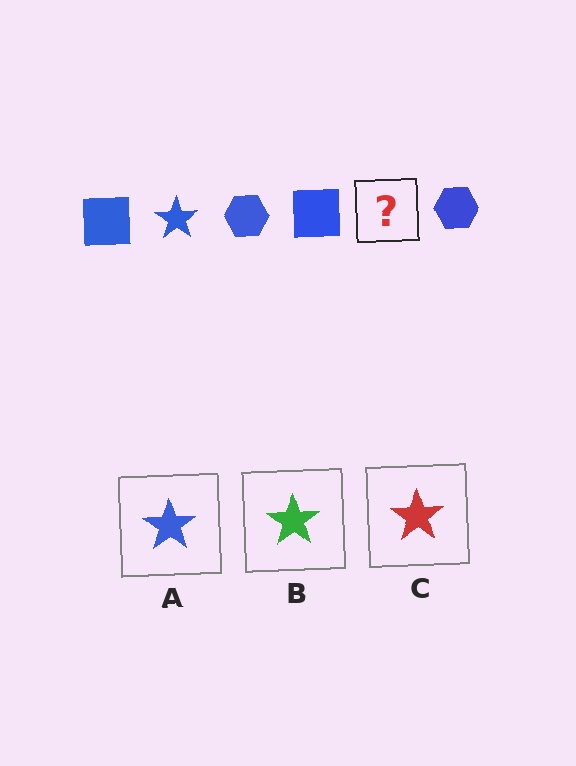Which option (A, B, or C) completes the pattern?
A.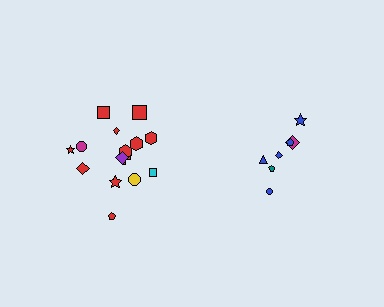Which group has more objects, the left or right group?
The left group.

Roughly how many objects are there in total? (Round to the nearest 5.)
Roughly 20 objects in total.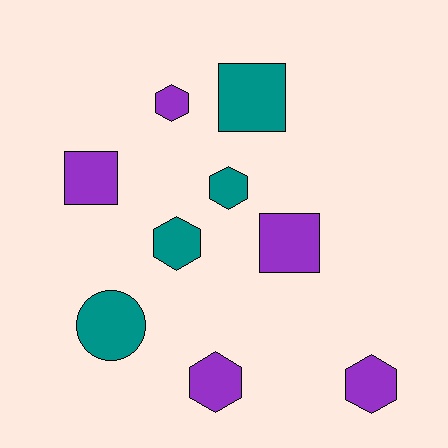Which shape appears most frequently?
Hexagon, with 5 objects.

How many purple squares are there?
There are 2 purple squares.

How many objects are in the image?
There are 9 objects.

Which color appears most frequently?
Purple, with 5 objects.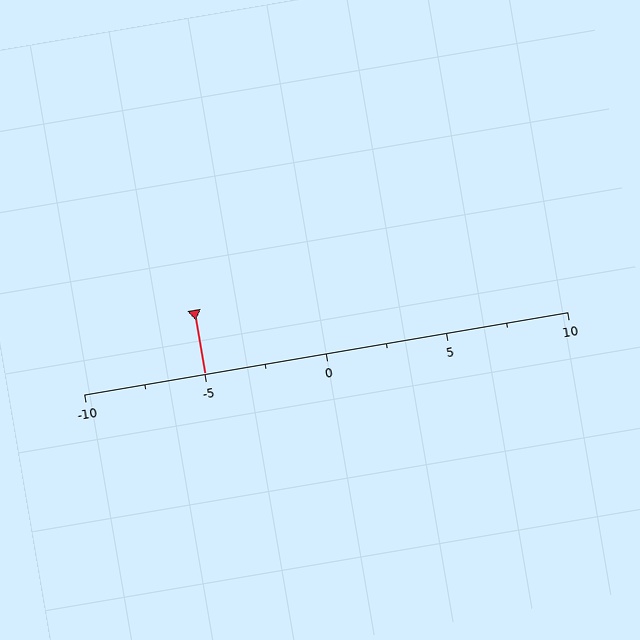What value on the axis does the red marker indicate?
The marker indicates approximately -5.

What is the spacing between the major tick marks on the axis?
The major ticks are spaced 5 apart.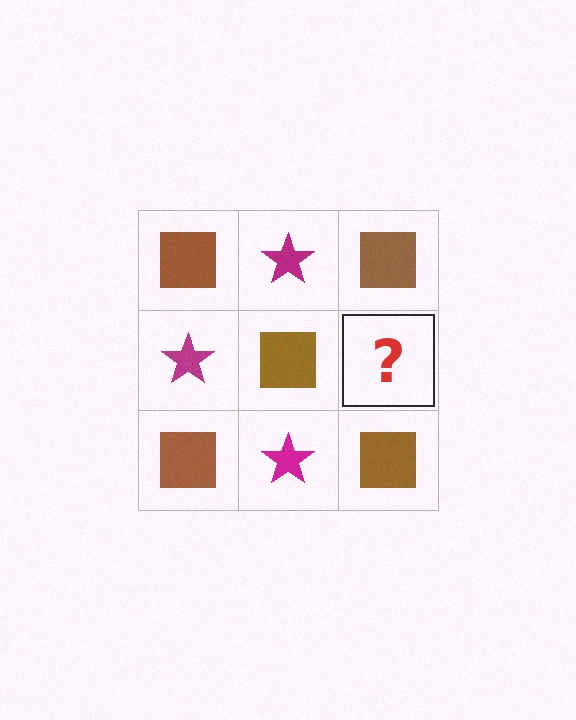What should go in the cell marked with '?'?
The missing cell should contain a magenta star.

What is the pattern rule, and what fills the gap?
The rule is that it alternates brown square and magenta star in a checkerboard pattern. The gap should be filled with a magenta star.